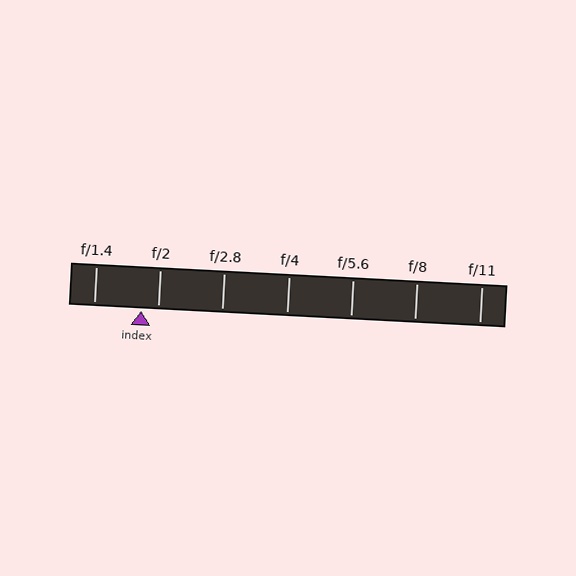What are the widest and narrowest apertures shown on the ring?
The widest aperture shown is f/1.4 and the narrowest is f/11.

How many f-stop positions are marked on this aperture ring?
There are 7 f-stop positions marked.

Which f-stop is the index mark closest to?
The index mark is closest to f/2.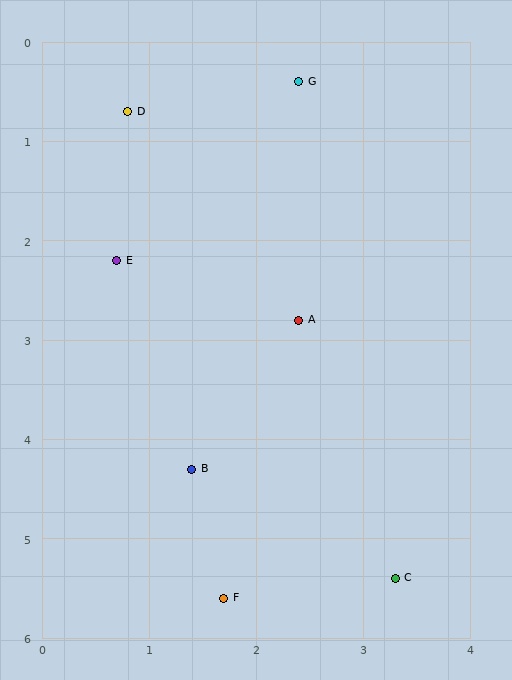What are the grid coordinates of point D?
Point D is at approximately (0.8, 0.7).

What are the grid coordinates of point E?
Point E is at approximately (0.7, 2.2).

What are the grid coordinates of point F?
Point F is at approximately (1.7, 5.6).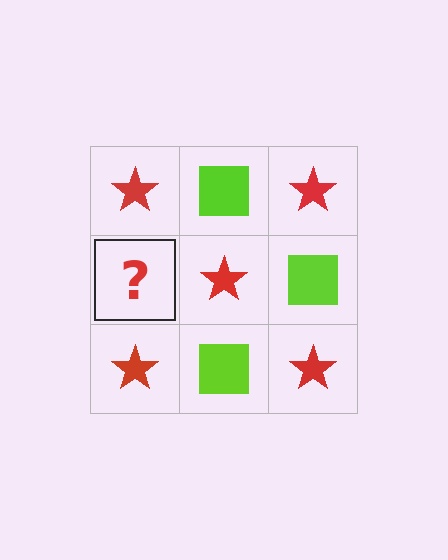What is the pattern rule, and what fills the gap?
The rule is that it alternates red star and lime square in a checkerboard pattern. The gap should be filled with a lime square.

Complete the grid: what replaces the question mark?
The question mark should be replaced with a lime square.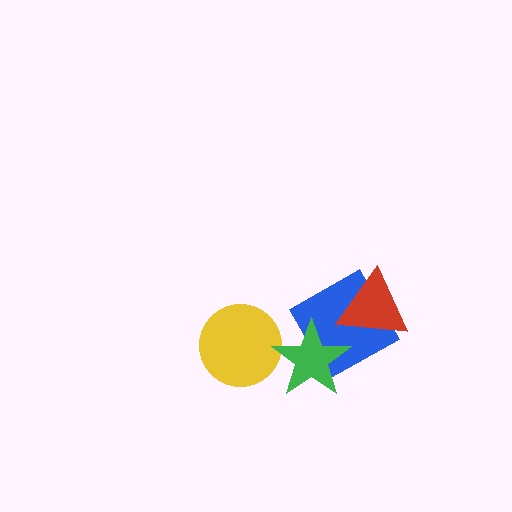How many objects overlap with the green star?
2 objects overlap with the green star.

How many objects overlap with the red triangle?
1 object overlaps with the red triangle.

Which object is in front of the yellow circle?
The green star is in front of the yellow circle.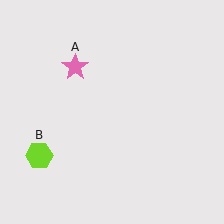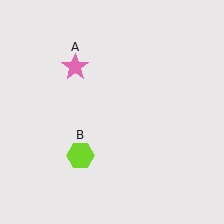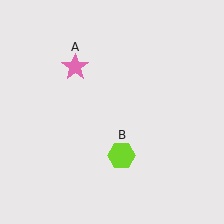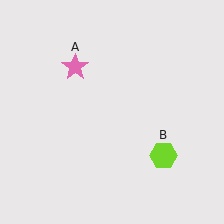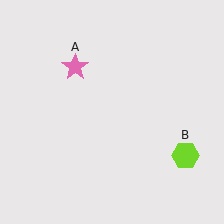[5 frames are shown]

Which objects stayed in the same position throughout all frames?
Pink star (object A) remained stationary.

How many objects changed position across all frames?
1 object changed position: lime hexagon (object B).